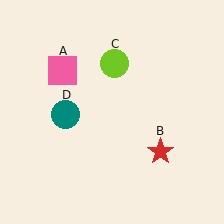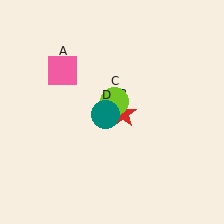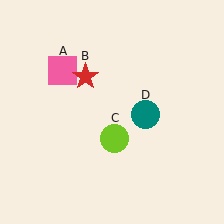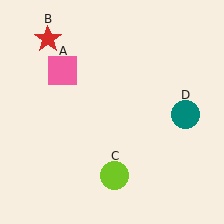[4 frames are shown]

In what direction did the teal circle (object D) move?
The teal circle (object D) moved right.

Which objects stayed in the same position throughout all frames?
Pink square (object A) remained stationary.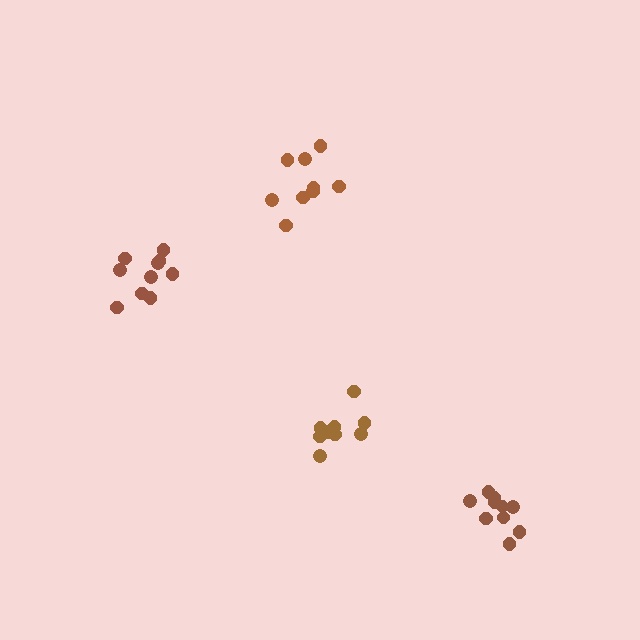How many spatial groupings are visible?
There are 4 spatial groupings.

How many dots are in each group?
Group 1: 10 dots, Group 2: 9 dots, Group 3: 9 dots, Group 4: 10 dots (38 total).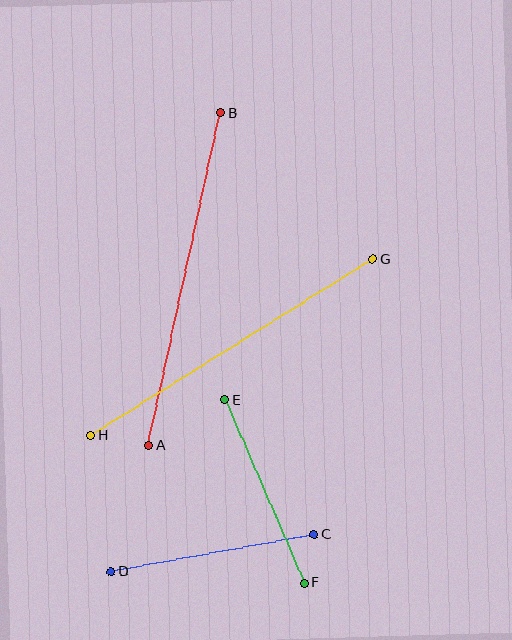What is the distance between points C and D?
The distance is approximately 207 pixels.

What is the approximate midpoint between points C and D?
The midpoint is at approximately (213, 553) pixels.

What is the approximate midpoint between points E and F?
The midpoint is at approximately (265, 491) pixels.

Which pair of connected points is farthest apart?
Points A and B are farthest apart.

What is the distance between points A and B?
The distance is approximately 341 pixels.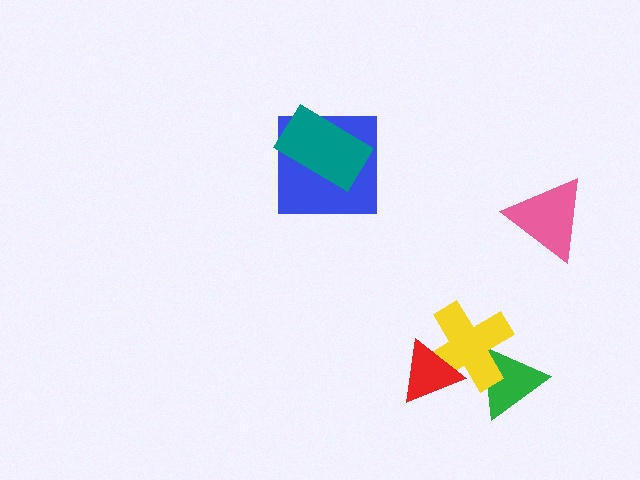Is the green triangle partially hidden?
Yes, it is partially covered by another shape.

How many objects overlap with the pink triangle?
0 objects overlap with the pink triangle.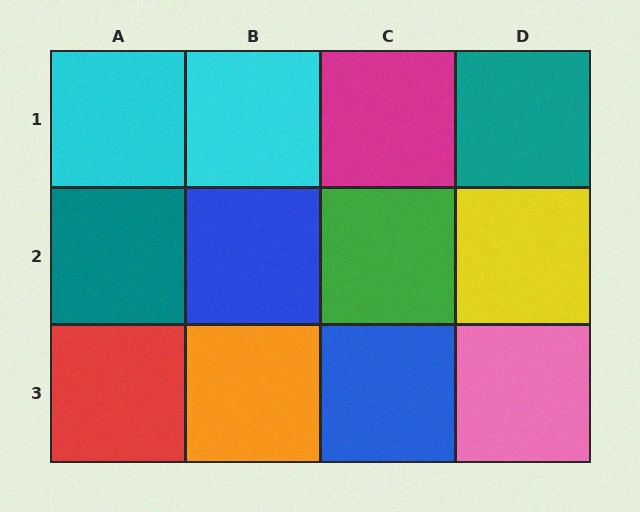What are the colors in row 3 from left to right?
Red, orange, blue, pink.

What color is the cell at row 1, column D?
Teal.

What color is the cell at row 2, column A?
Teal.